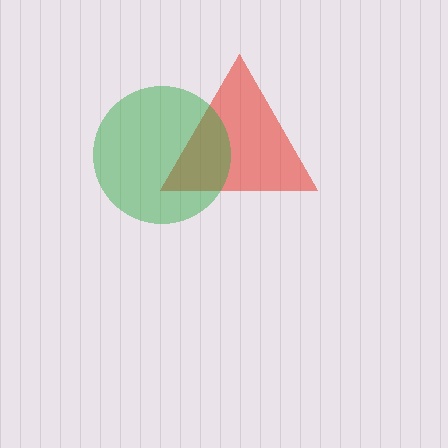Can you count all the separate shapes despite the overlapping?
Yes, there are 2 separate shapes.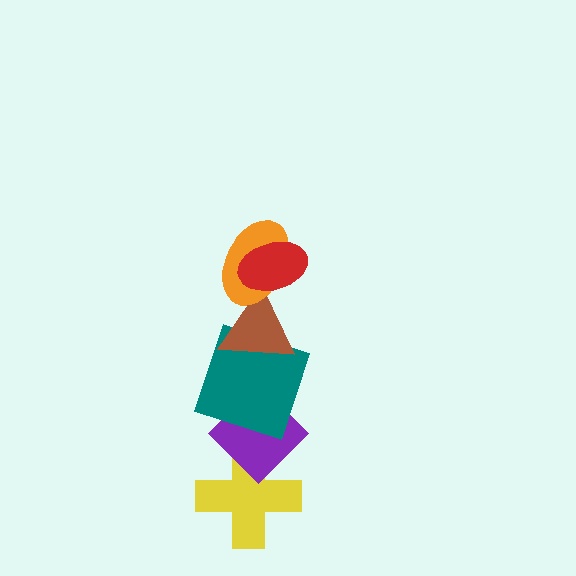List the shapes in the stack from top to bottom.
From top to bottom: the red ellipse, the orange ellipse, the brown triangle, the teal square, the purple diamond, the yellow cross.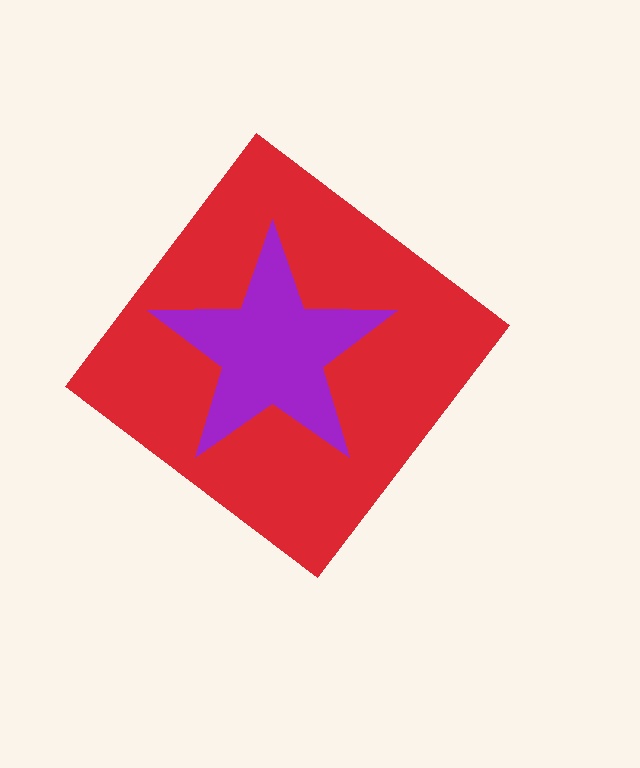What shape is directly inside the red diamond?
The purple star.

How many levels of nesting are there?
2.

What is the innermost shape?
The purple star.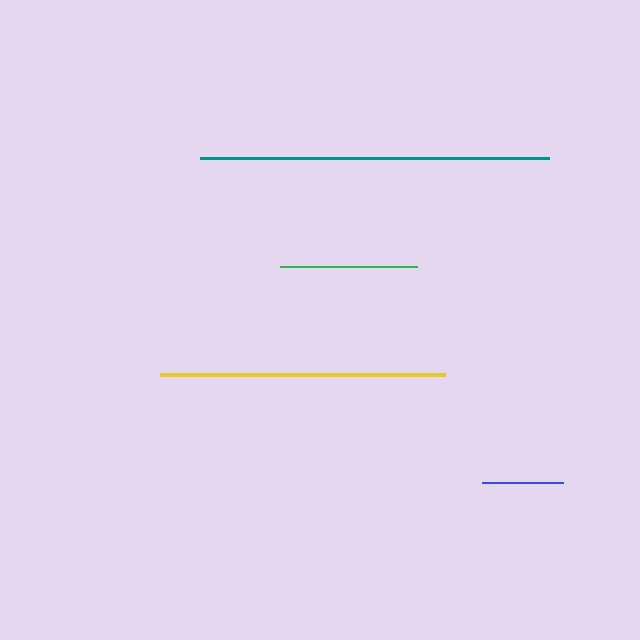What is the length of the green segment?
The green segment is approximately 138 pixels long.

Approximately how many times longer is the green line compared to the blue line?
The green line is approximately 1.7 times the length of the blue line.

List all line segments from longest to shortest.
From longest to shortest: teal, yellow, green, blue.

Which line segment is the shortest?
The blue line is the shortest at approximately 81 pixels.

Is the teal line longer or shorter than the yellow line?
The teal line is longer than the yellow line.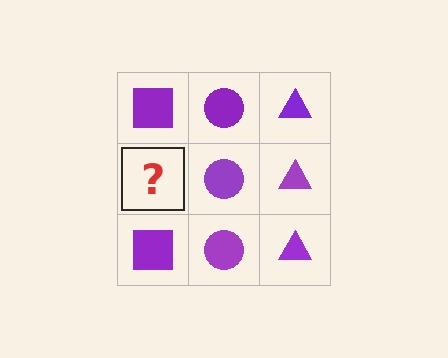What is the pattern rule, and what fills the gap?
The rule is that each column has a consistent shape. The gap should be filled with a purple square.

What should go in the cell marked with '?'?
The missing cell should contain a purple square.